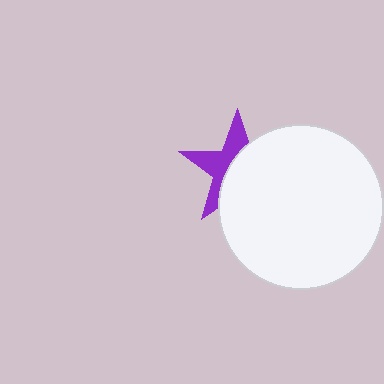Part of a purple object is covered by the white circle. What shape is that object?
It is a star.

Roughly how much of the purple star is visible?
A small part of it is visible (roughly 43%).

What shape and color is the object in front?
The object in front is a white circle.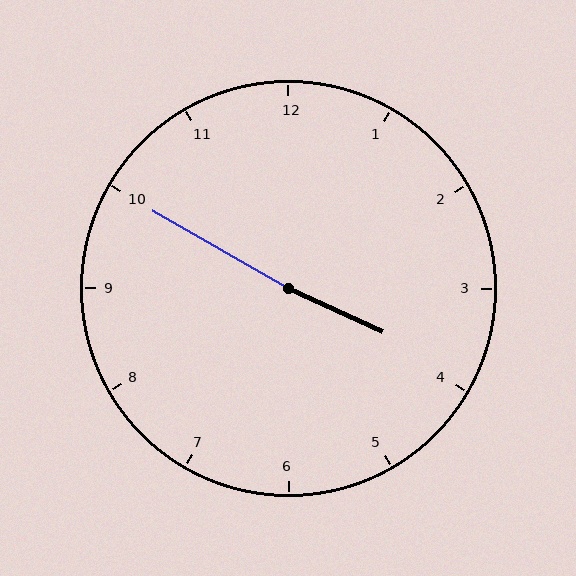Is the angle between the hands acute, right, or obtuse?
It is obtuse.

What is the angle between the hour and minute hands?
Approximately 175 degrees.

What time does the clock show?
3:50.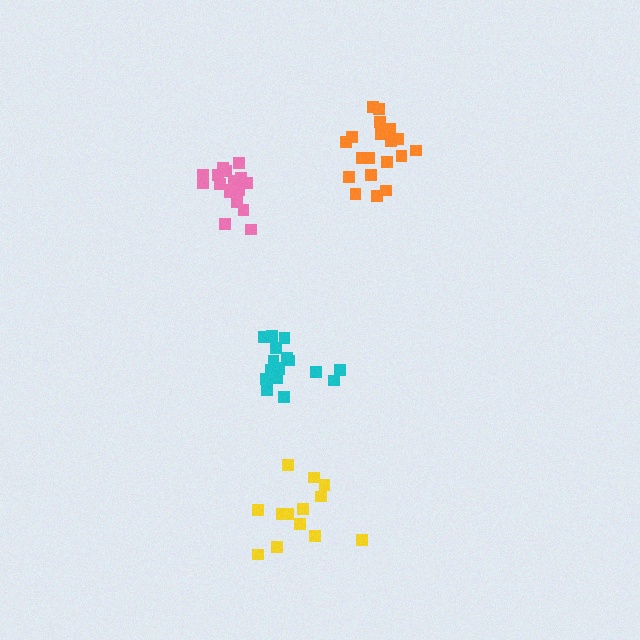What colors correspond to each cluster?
The clusters are colored: pink, cyan, yellow, orange.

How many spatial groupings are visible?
There are 4 spatial groupings.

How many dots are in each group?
Group 1: 18 dots, Group 2: 18 dots, Group 3: 13 dots, Group 4: 19 dots (68 total).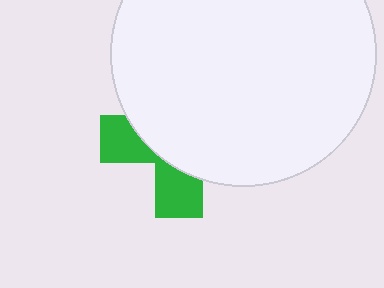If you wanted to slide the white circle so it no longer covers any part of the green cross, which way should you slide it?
Slide it up — that is the most direct way to separate the two shapes.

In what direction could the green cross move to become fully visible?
The green cross could move down. That would shift it out from behind the white circle entirely.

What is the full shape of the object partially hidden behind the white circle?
The partially hidden object is a green cross.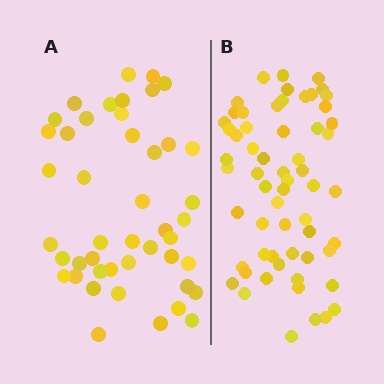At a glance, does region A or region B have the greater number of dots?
Region B (the right region) has more dots.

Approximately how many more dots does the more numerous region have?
Region B has approximately 15 more dots than region A.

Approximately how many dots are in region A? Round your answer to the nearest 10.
About 40 dots. (The exact count is 45, which rounds to 40.)